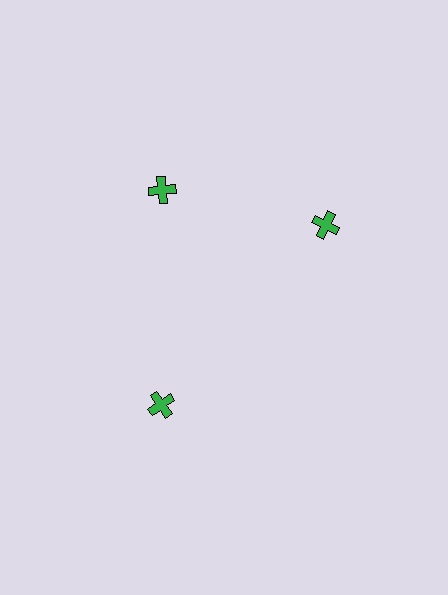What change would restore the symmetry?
The symmetry would be restored by rotating it back into even spacing with its neighbors so that all 3 crosses sit at equal angles and equal distance from the center.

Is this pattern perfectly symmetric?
No. The 3 green crosses are arranged in a ring, but one element near the 3 o'clock position is rotated out of alignment along the ring, breaking the 3-fold rotational symmetry.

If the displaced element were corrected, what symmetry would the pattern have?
It would have 3-fold rotational symmetry — the pattern would map onto itself every 120 degrees.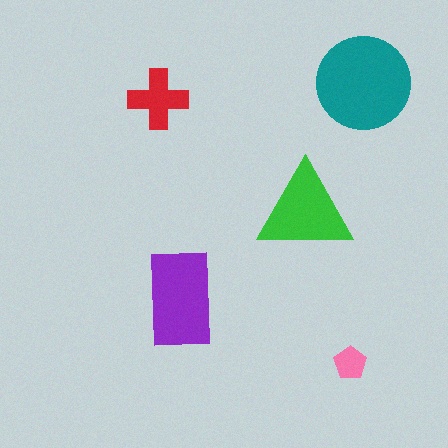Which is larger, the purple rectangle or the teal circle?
The teal circle.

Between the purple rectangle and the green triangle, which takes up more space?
The purple rectangle.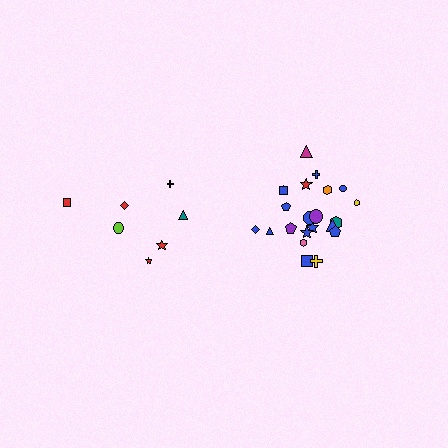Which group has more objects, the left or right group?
The right group.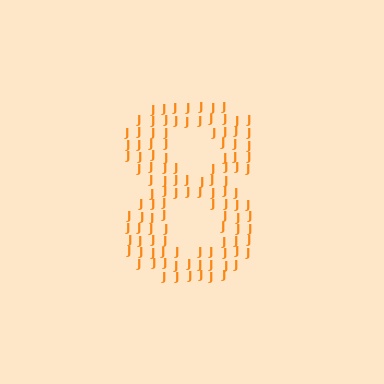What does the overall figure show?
The overall figure shows the digit 8.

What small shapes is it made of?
It is made of small letter J's.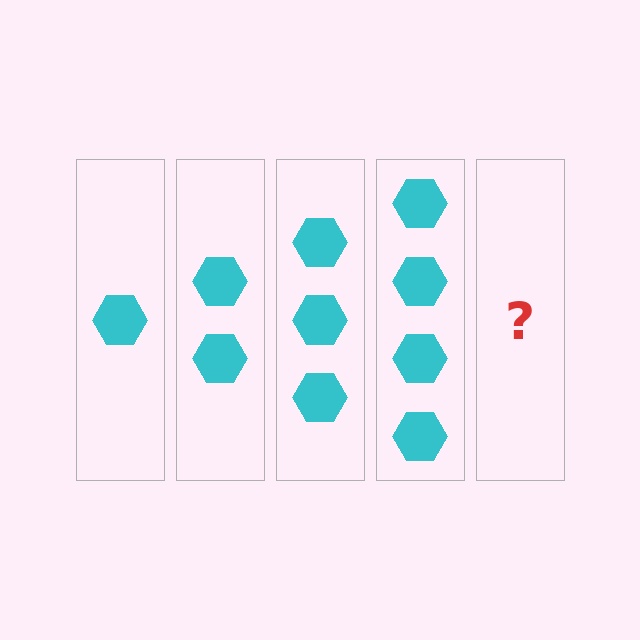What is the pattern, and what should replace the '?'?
The pattern is that each step adds one more hexagon. The '?' should be 5 hexagons.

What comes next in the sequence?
The next element should be 5 hexagons.